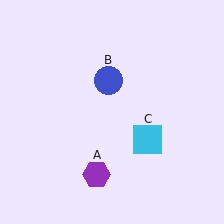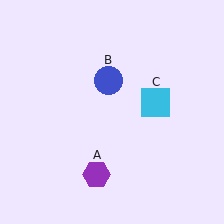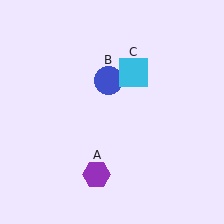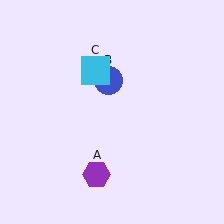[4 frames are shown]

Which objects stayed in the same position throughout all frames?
Purple hexagon (object A) and blue circle (object B) remained stationary.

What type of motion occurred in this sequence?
The cyan square (object C) rotated counterclockwise around the center of the scene.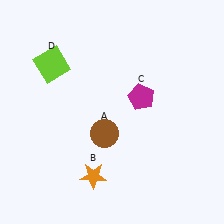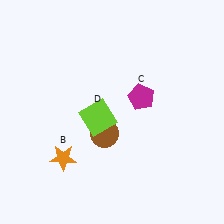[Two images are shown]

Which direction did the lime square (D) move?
The lime square (D) moved down.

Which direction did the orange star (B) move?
The orange star (B) moved left.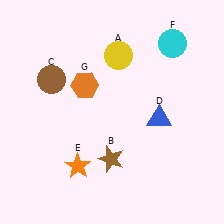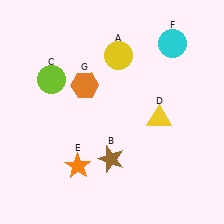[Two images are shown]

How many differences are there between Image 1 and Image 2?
There are 2 differences between the two images.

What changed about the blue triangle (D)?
In Image 1, D is blue. In Image 2, it changed to yellow.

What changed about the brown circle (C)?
In Image 1, C is brown. In Image 2, it changed to lime.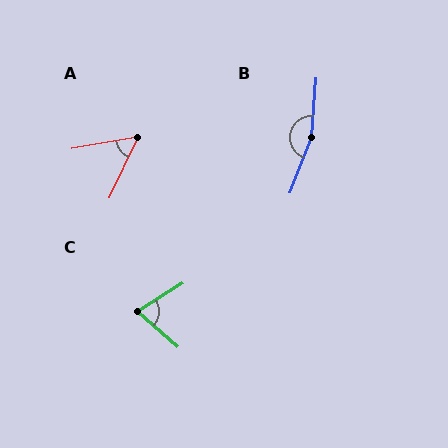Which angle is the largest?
B, at approximately 164 degrees.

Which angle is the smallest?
A, at approximately 55 degrees.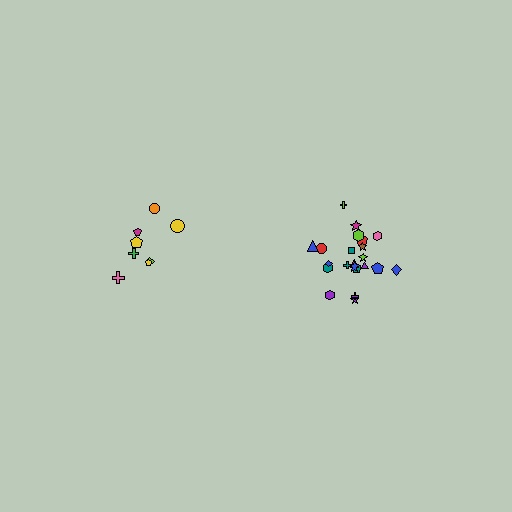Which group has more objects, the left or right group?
The right group.